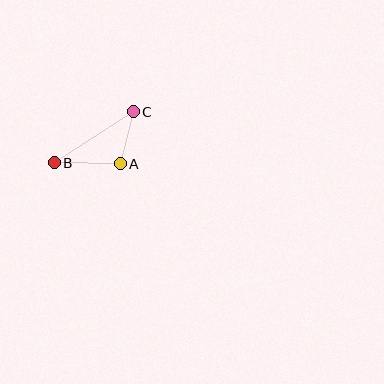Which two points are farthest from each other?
Points B and C are farthest from each other.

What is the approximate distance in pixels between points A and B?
The distance between A and B is approximately 66 pixels.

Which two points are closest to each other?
Points A and C are closest to each other.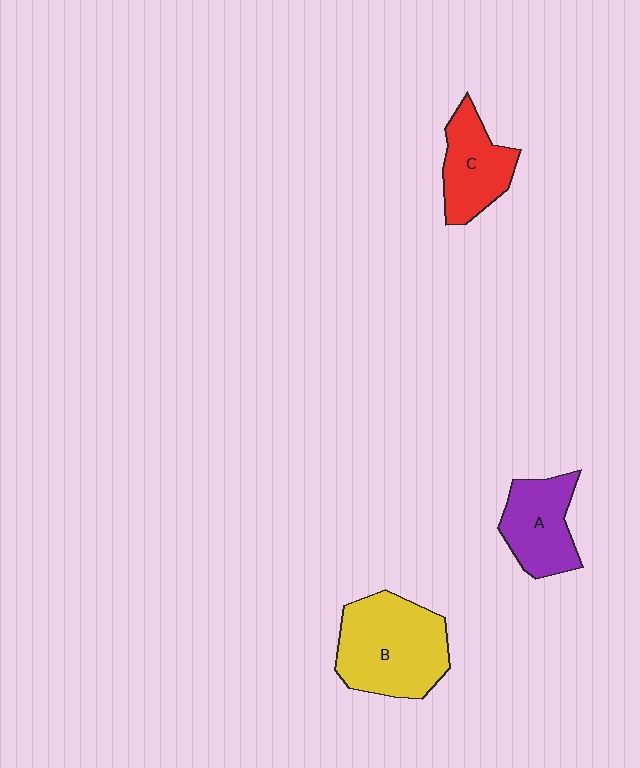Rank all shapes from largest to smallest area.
From largest to smallest: B (yellow), A (purple), C (red).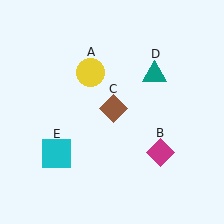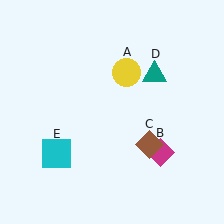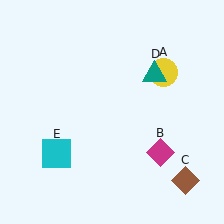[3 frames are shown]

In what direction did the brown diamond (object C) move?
The brown diamond (object C) moved down and to the right.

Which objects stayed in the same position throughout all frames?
Magenta diamond (object B) and teal triangle (object D) and cyan square (object E) remained stationary.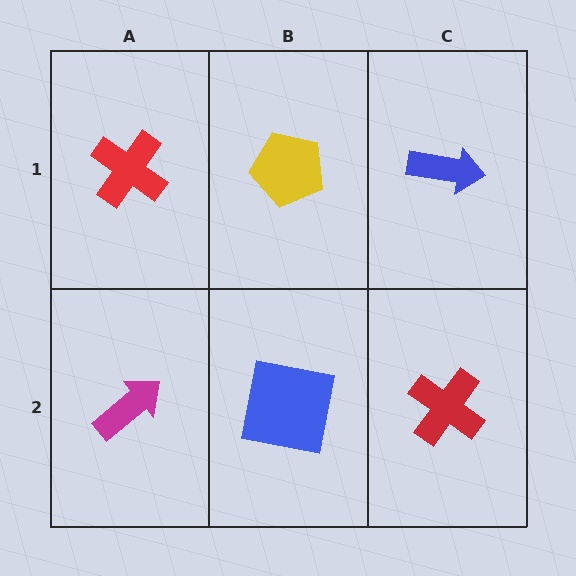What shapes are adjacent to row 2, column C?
A blue arrow (row 1, column C), a blue square (row 2, column B).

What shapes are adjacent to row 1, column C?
A red cross (row 2, column C), a yellow pentagon (row 1, column B).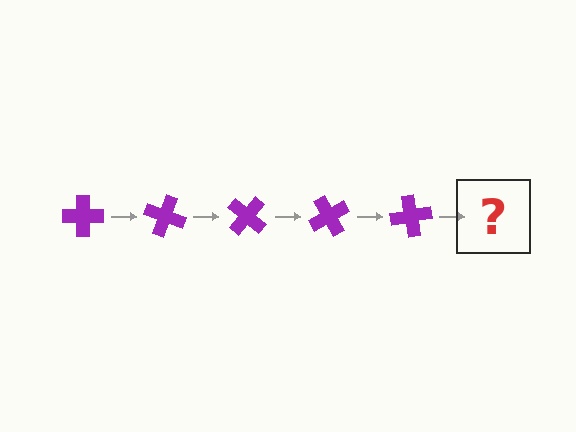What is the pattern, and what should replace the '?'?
The pattern is that the cross rotates 20 degrees each step. The '?' should be a purple cross rotated 100 degrees.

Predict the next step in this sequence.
The next step is a purple cross rotated 100 degrees.